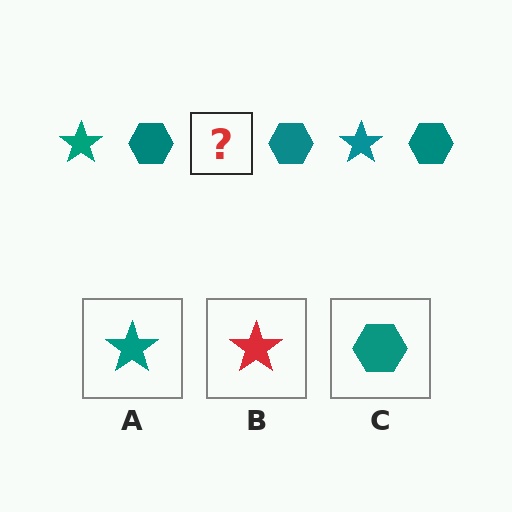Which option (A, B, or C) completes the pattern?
A.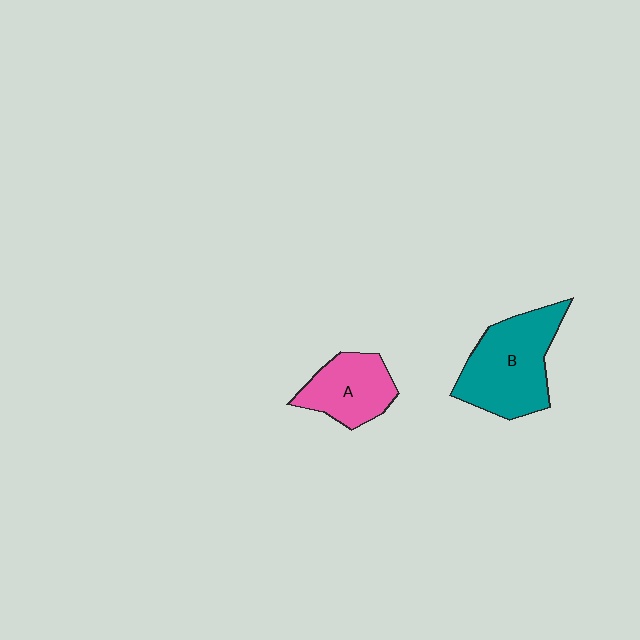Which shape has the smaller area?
Shape A (pink).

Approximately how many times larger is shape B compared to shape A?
Approximately 1.6 times.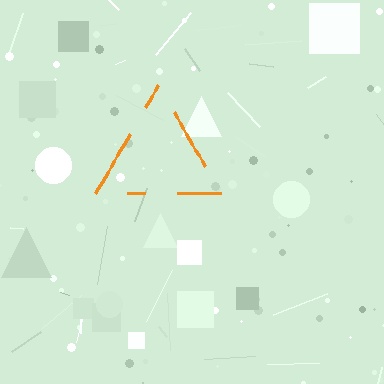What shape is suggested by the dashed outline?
The dashed outline suggests a triangle.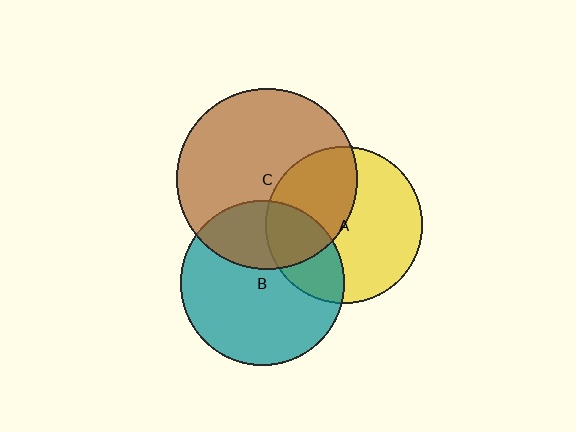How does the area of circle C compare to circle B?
Approximately 1.2 times.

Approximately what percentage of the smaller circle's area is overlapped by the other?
Approximately 40%.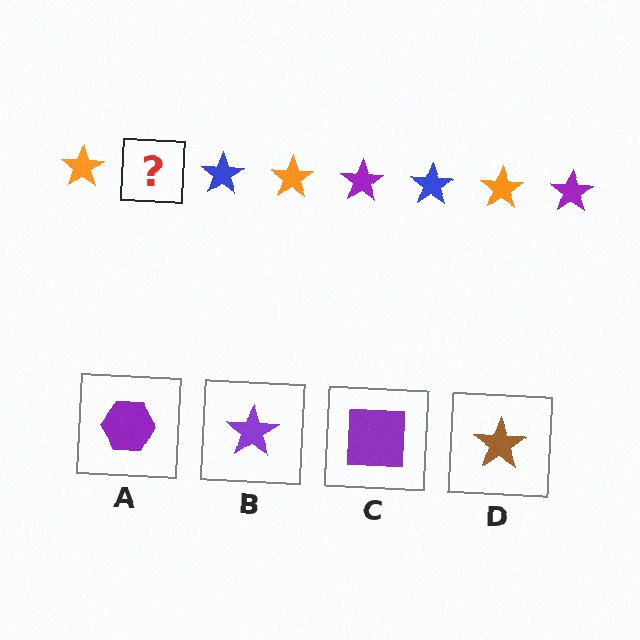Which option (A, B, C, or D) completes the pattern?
B.